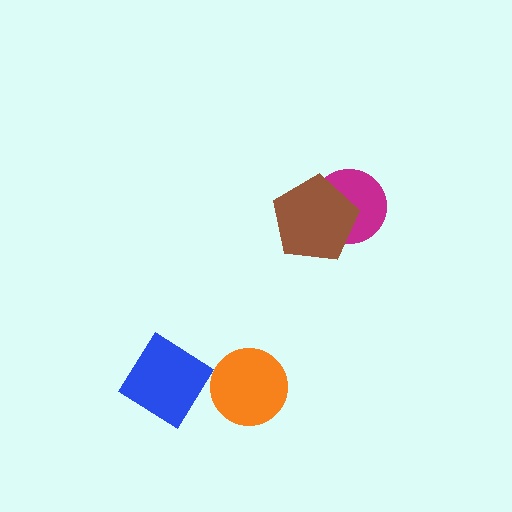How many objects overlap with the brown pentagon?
1 object overlaps with the brown pentagon.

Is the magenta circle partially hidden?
Yes, it is partially covered by another shape.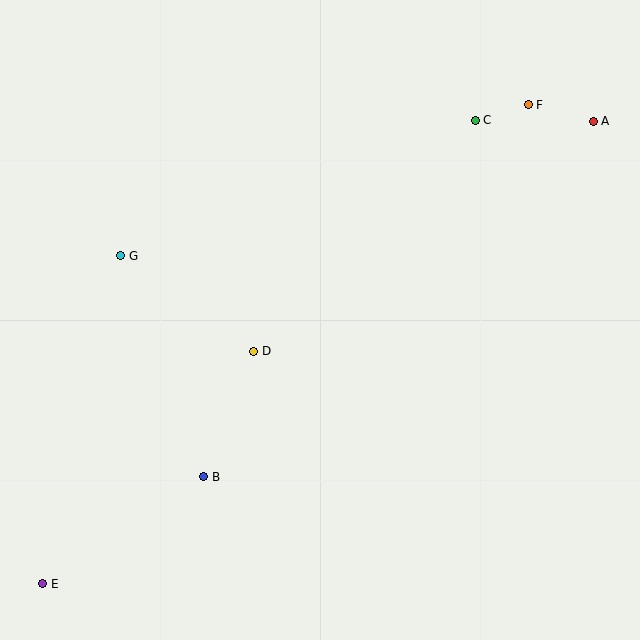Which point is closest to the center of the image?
Point D at (254, 351) is closest to the center.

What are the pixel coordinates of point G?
Point G is at (121, 256).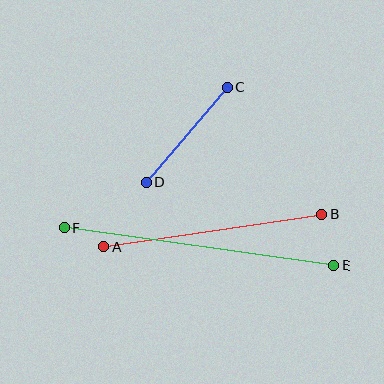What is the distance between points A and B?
The distance is approximately 220 pixels.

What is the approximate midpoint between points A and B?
The midpoint is at approximately (213, 231) pixels.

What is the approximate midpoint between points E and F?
The midpoint is at approximately (199, 247) pixels.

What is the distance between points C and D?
The distance is approximately 125 pixels.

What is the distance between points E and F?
The distance is approximately 272 pixels.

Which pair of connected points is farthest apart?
Points E and F are farthest apart.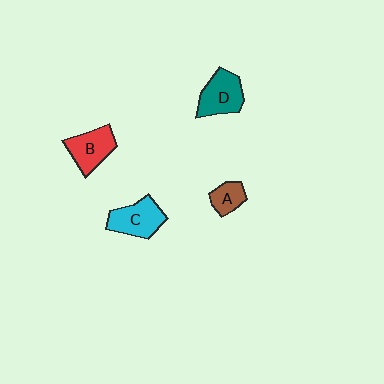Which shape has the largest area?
Shape D (teal).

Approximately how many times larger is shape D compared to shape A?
Approximately 1.8 times.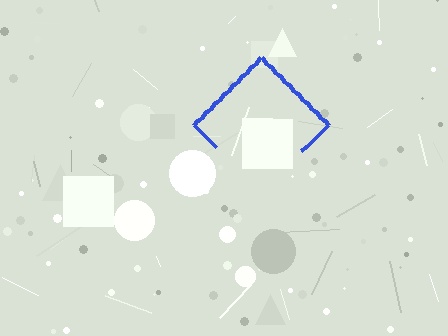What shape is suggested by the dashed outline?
The dashed outline suggests a diamond.